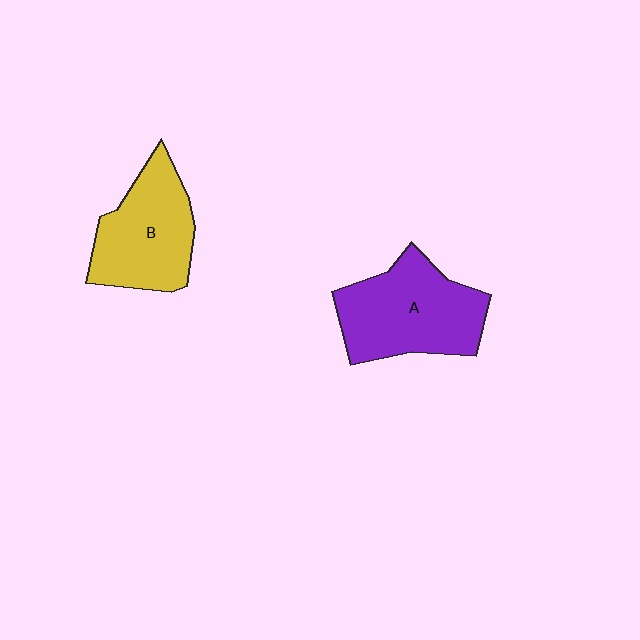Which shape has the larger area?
Shape A (purple).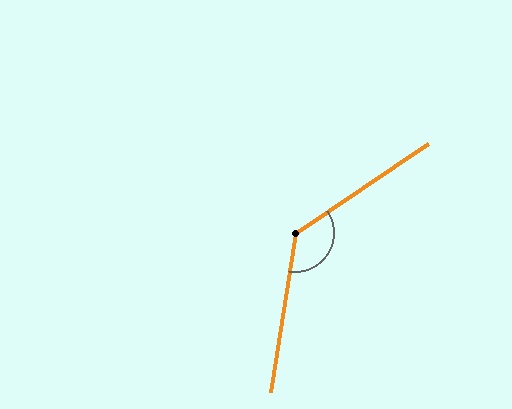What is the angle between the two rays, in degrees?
Approximately 133 degrees.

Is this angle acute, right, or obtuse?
It is obtuse.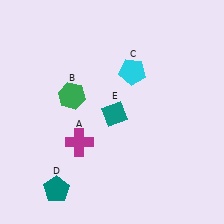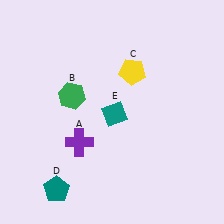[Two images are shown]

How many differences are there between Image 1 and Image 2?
There are 2 differences between the two images.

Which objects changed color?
A changed from magenta to purple. C changed from cyan to yellow.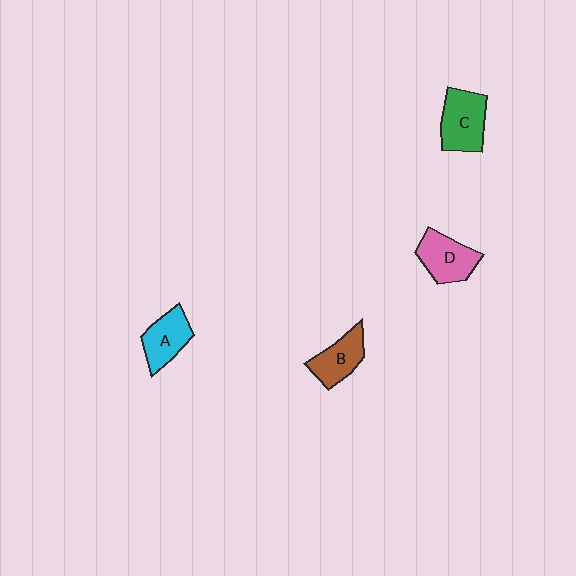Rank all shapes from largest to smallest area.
From largest to smallest: C (green), D (pink), A (cyan), B (brown).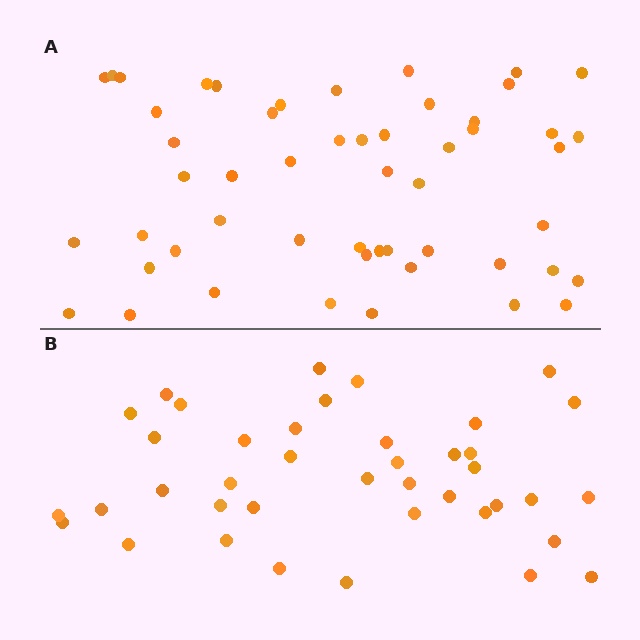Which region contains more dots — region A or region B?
Region A (the top region) has more dots.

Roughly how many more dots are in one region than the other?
Region A has roughly 12 or so more dots than region B.